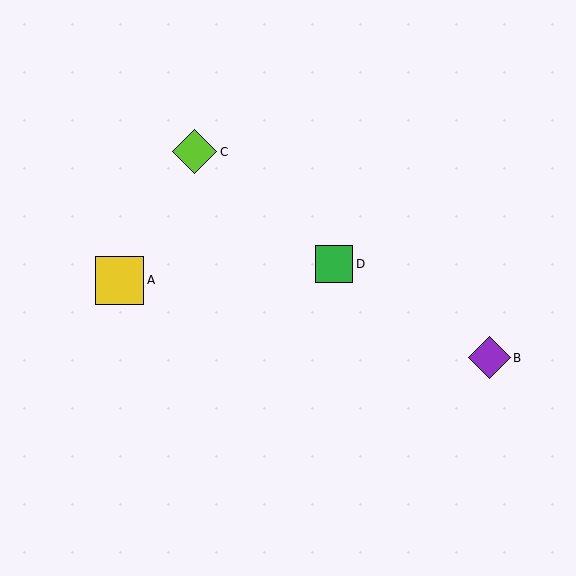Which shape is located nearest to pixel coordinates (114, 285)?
The yellow square (labeled A) at (120, 280) is nearest to that location.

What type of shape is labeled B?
Shape B is a purple diamond.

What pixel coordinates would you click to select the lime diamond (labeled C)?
Click at (194, 152) to select the lime diamond C.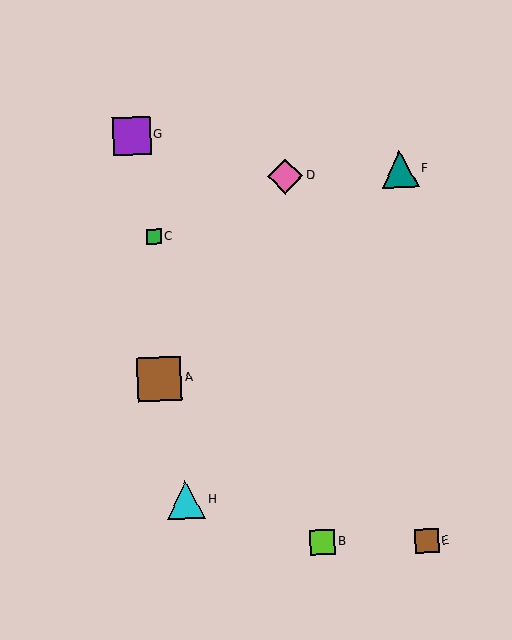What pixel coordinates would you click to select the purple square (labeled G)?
Click at (132, 136) to select the purple square G.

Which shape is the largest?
The brown square (labeled A) is the largest.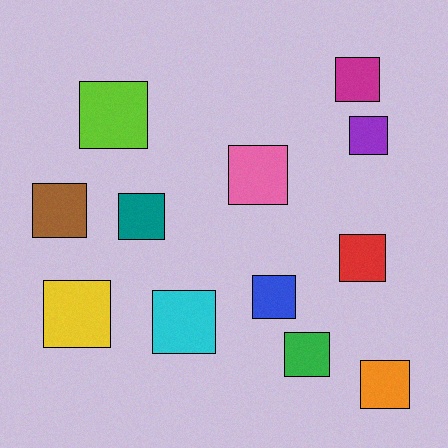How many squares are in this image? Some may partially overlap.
There are 12 squares.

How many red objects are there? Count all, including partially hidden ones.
There is 1 red object.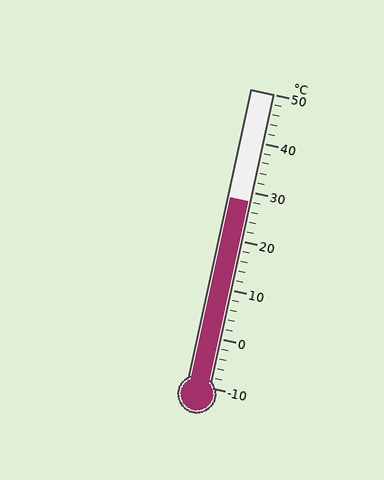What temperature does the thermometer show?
The thermometer shows approximately 28°C.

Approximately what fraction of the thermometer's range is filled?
The thermometer is filled to approximately 65% of its range.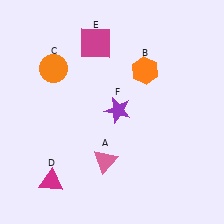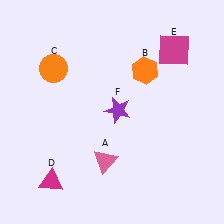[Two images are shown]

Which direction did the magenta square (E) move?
The magenta square (E) moved right.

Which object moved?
The magenta square (E) moved right.